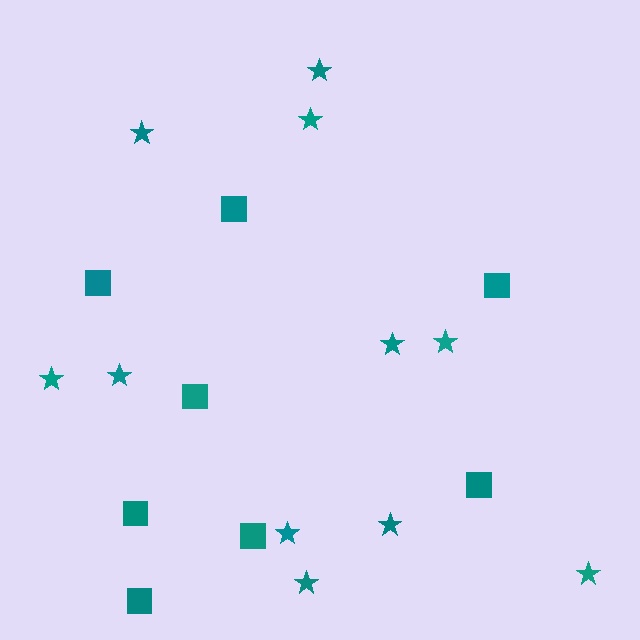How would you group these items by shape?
There are 2 groups: one group of stars (11) and one group of squares (8).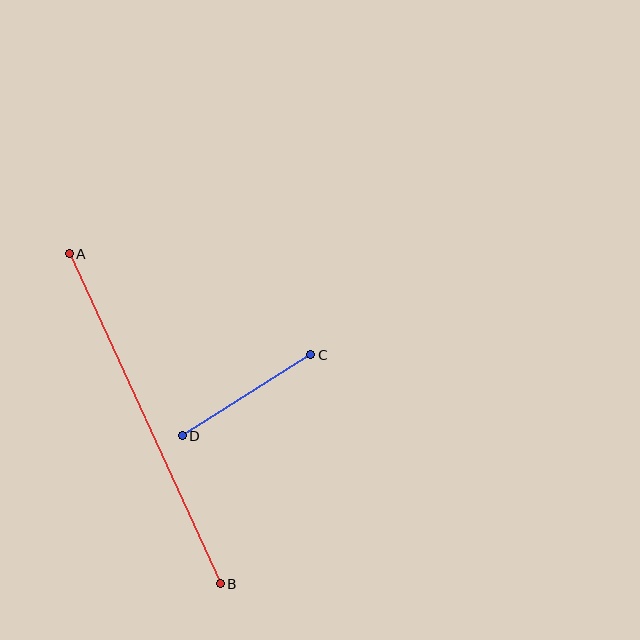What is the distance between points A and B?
The distance is approximately 363 pixels.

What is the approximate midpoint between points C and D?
The midpoint is at approximately (247, 395) pixels.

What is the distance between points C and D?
The distance is approximately 152 pixels.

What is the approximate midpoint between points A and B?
The midpoint is at approximately (145, 419) pixels.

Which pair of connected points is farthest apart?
Points A and B are farthest apart.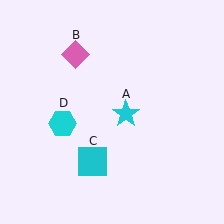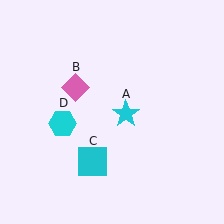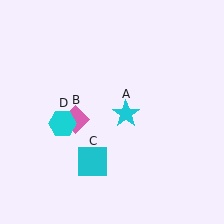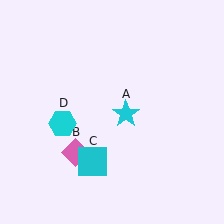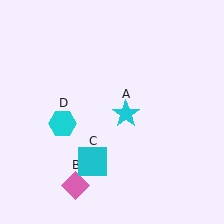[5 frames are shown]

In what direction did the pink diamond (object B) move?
The pink diamond (object B) moved down.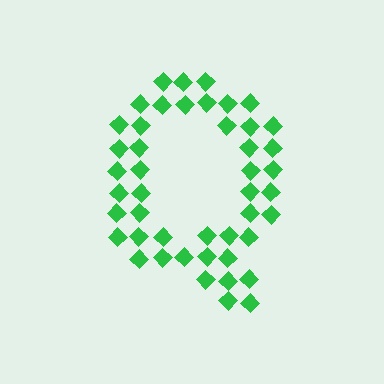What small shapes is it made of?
It is made of small diamonds.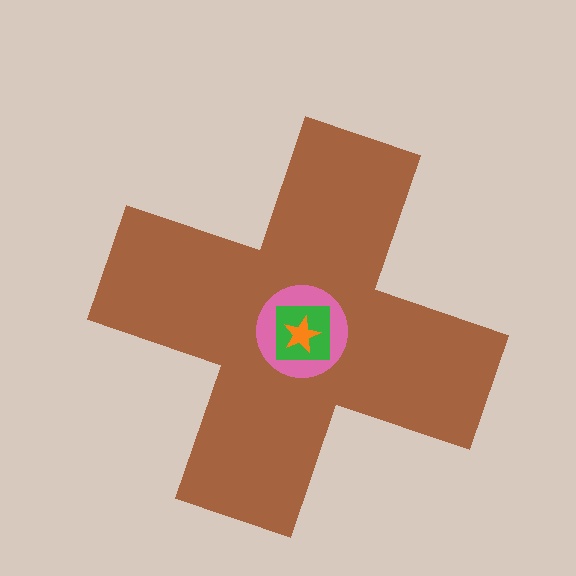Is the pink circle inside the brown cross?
Yes.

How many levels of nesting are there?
4.